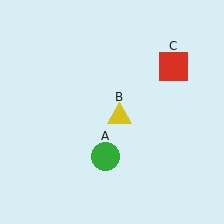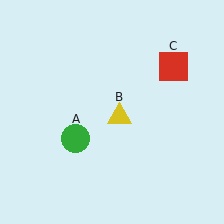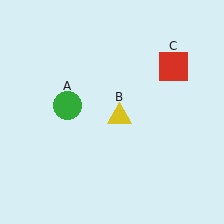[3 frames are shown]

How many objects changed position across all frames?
1 object changed position: green circle (object A).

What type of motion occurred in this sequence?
The green circle (object A) rotated clockwise around the center of the scene.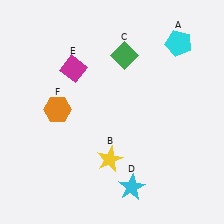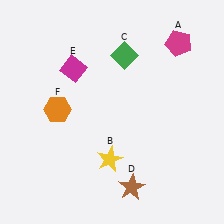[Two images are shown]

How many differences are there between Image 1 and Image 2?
There are 2 differences between the two images.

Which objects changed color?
A changed from cyan to magenta. D changed from cyan to brown.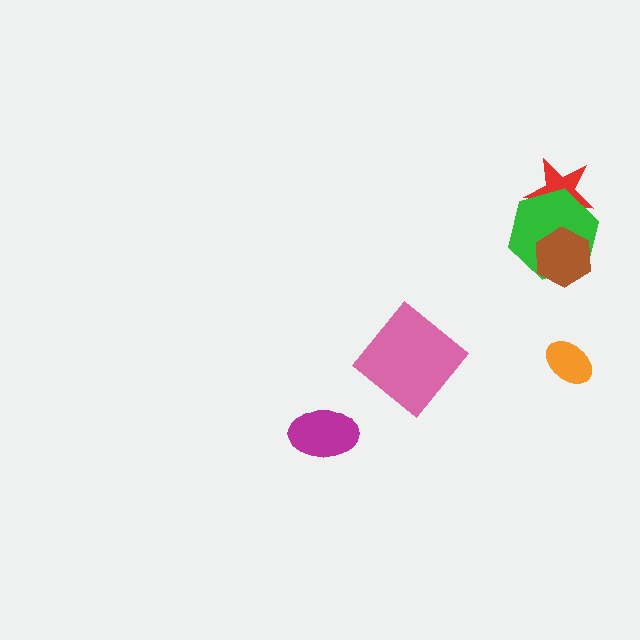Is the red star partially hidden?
Yes, it is partially covered by another shape.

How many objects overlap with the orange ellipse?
0 objects overlap with the orange ellipse.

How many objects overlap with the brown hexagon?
1 object overlaps with the brown hexagon.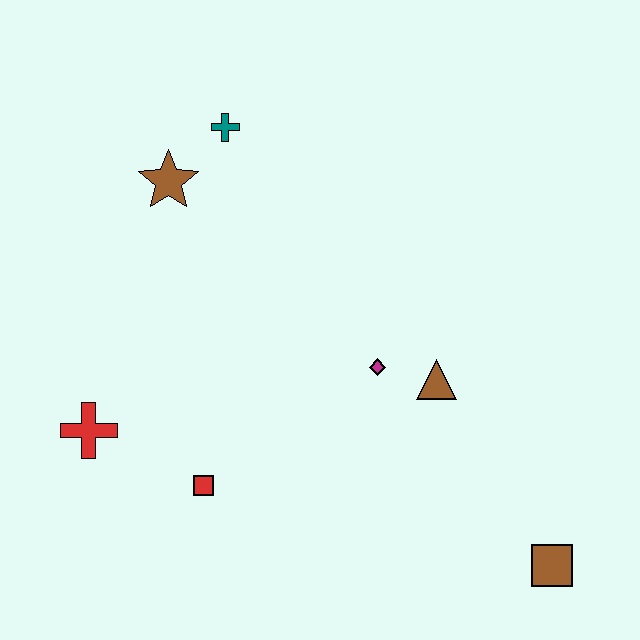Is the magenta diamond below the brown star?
Yes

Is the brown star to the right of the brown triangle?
No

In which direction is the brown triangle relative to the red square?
The brown triangle is to the right of the red square.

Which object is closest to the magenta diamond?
The brown triangle is closest to the magenta diamond.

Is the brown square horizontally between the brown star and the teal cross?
No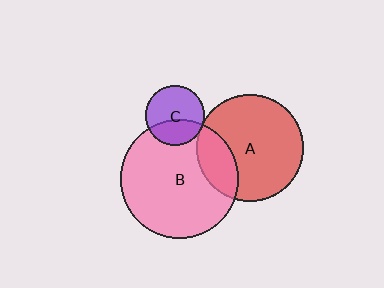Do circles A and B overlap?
Yes.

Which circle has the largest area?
Circle B (pink).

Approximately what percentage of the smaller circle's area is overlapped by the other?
Approximately 25%.